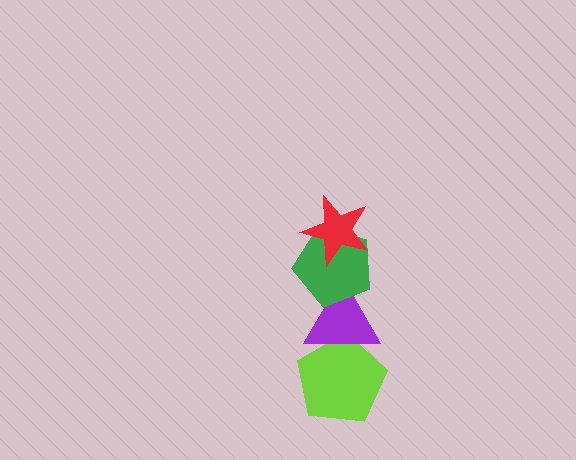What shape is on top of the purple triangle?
The green pentagon is on top of the purple triangle.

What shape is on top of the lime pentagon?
The purple triangle is on top of the lime pentagon.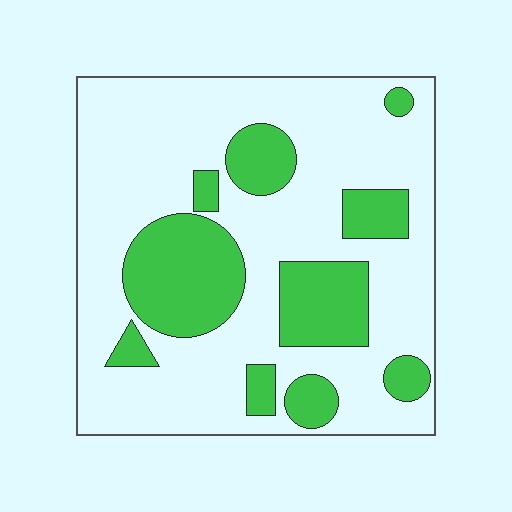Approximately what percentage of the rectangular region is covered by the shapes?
Approximately 30%.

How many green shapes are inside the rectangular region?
10.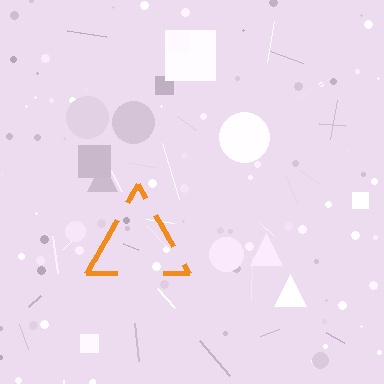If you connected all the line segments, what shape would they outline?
They would outline a triangle.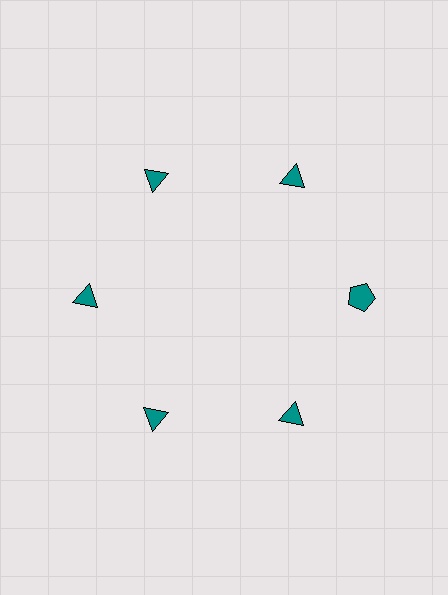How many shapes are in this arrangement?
There are 6 shapes arranged in a ring pattern.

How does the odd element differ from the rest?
It has a different shape: pentagon instead of triangle.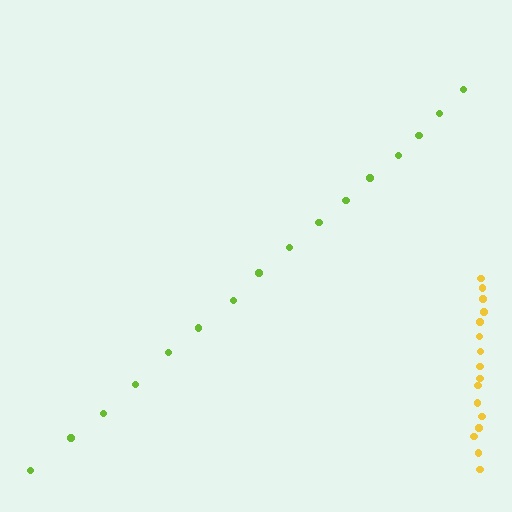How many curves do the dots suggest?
There are 2 distinct paths.